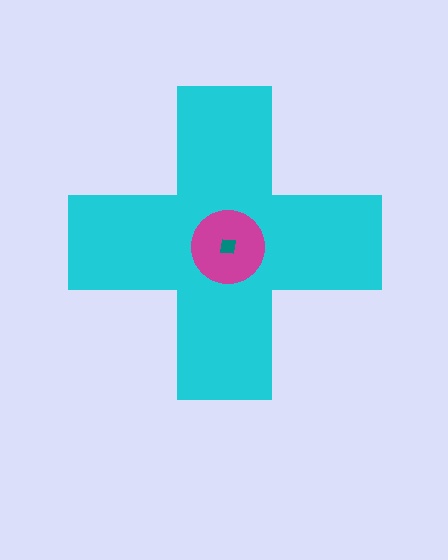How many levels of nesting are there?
3.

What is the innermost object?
The teal square.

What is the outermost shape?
The cyan cross.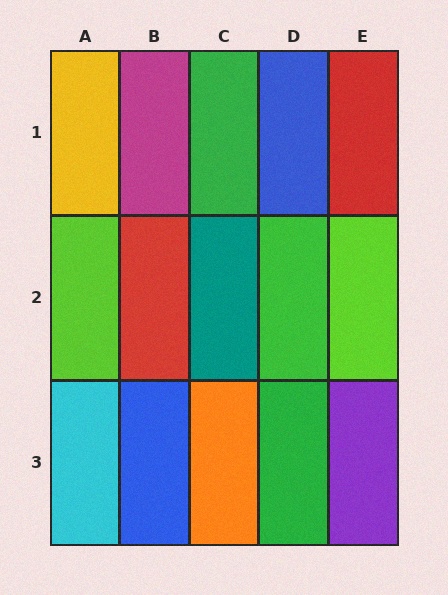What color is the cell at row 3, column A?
Cyan.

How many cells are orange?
1 cell is orange.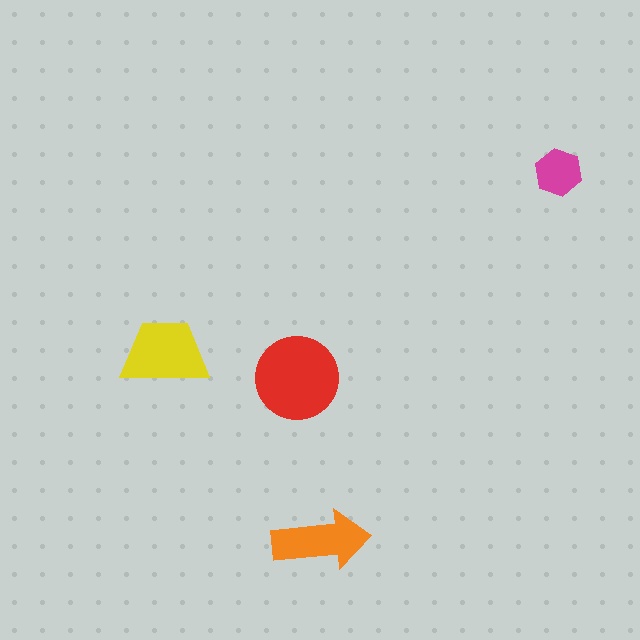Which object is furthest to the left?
The yellow trapezoid is leftmost.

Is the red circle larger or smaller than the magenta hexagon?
Larger.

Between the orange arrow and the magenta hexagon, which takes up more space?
The orange arrow.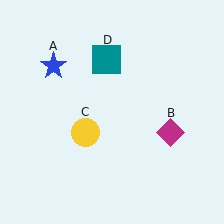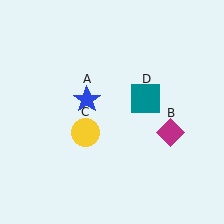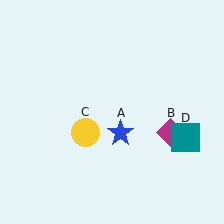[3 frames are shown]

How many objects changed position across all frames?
2 objects changed position: blue star (object A), teal square (object D).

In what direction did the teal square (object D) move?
The teal square (object D) moved down and to the right.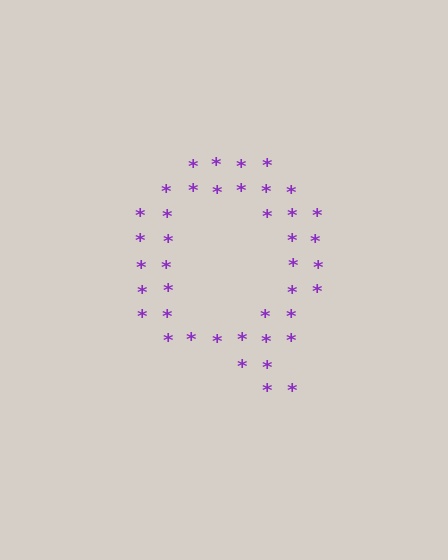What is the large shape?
The large shape is the letter Q.